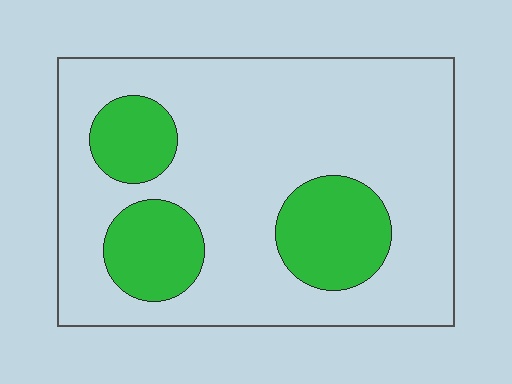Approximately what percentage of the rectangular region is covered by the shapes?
Approximately 25%.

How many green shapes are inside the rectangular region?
3.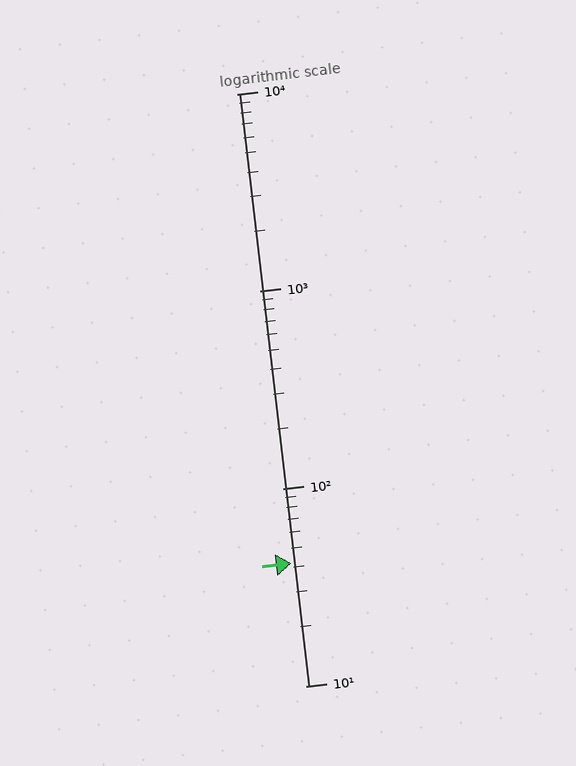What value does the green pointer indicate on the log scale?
The pointer indicates approximately 42.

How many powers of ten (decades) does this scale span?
The scale spans 3 decades, from 10 to 10000.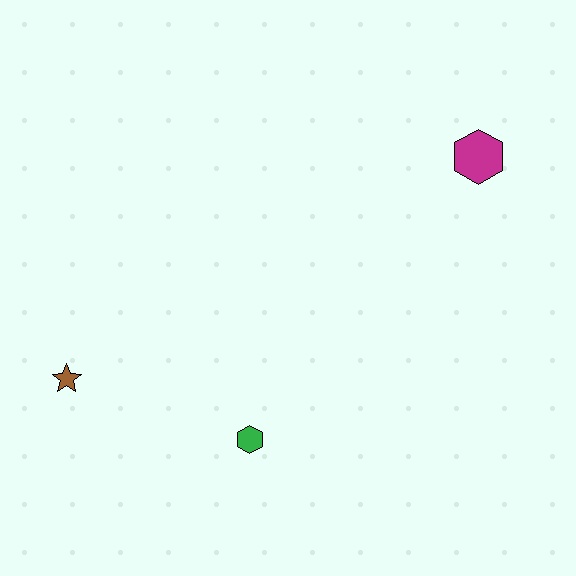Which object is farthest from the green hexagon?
The magenta hexagon is farthest from the green hexagon.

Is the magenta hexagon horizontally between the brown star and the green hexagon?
No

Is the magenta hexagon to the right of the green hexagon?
Yes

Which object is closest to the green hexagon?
The brown star is closest to the green hexagon.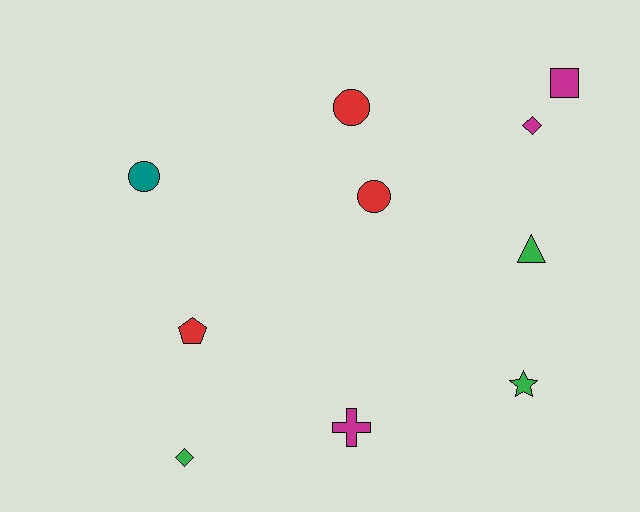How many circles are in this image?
There are 3 circles.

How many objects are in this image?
There are 10 objects.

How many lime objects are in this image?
There are no lime objects.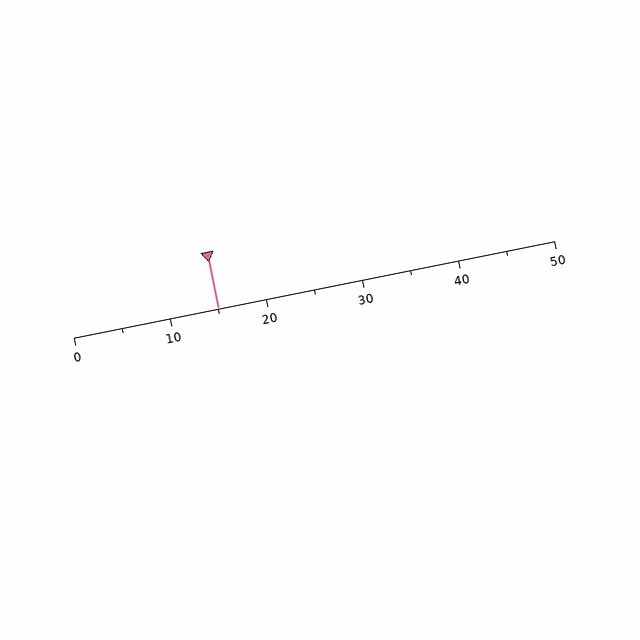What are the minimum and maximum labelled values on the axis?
The axis runs from 0 to 50.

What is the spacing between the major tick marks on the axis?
The major ticks are spaced 10 apart.